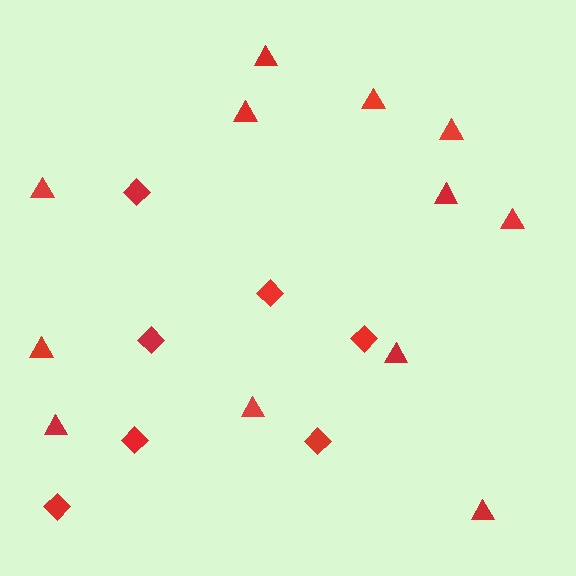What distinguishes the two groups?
There are 2 groups: one group of diamonds (7) and one group of triangles (12).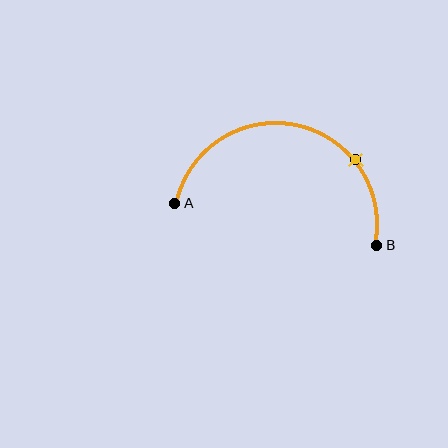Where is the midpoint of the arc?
The arc midpoint is the point on the curve farthest from the straight line joining A and B. It sits above that line.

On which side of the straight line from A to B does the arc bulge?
The arc bulges above the straight line connecting A and B.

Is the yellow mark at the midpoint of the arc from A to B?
No. The yellow mark lies on the arc but is closer to endpoint B. The arc midpoint would be at the point on the curve equidistant along the arc from both A and B.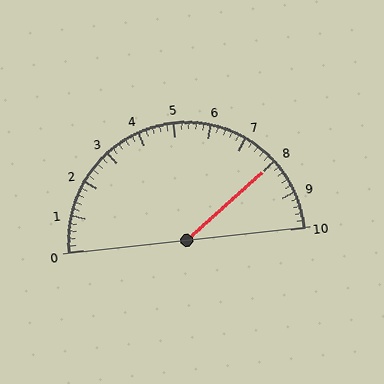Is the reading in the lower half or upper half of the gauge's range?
The reading is in the upper half of the range (0 to 10).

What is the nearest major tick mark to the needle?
The nearest major tick mark is 8.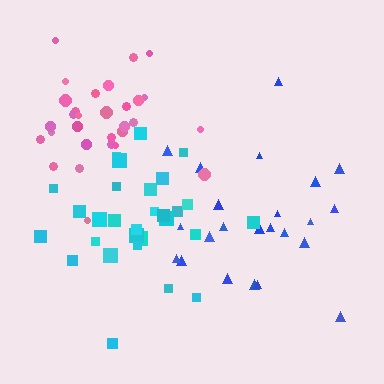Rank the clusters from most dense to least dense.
pink, cyan, blue.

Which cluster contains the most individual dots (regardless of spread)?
Pink (31).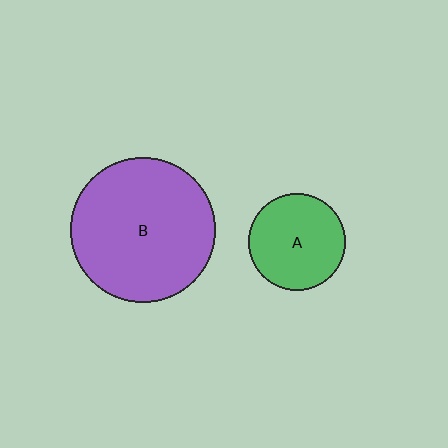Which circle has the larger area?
Circle B (purple).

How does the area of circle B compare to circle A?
Approximately 2.2 times.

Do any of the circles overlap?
No, none of the circles overlap.